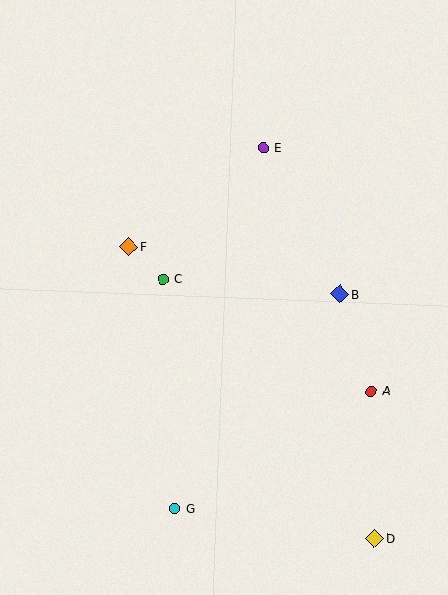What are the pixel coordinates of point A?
Point A is at (371, 391).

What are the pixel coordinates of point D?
Point D is at (375, 538).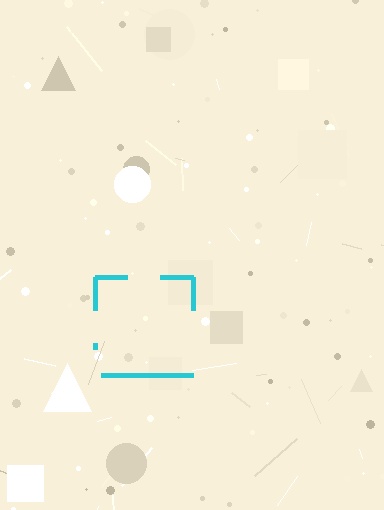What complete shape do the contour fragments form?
The contour fragments form a square.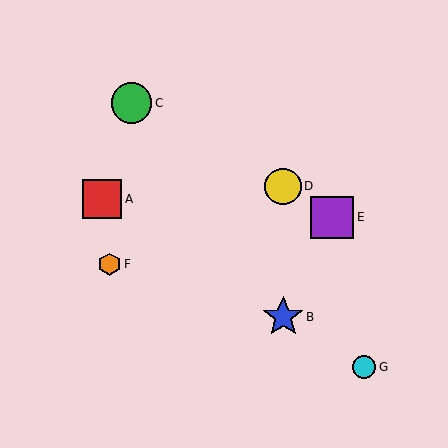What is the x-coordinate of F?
Object F is at x≈109.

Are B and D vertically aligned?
Yes, both are at x≈283.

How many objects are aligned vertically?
2 objects (B, D) are aligned vertically.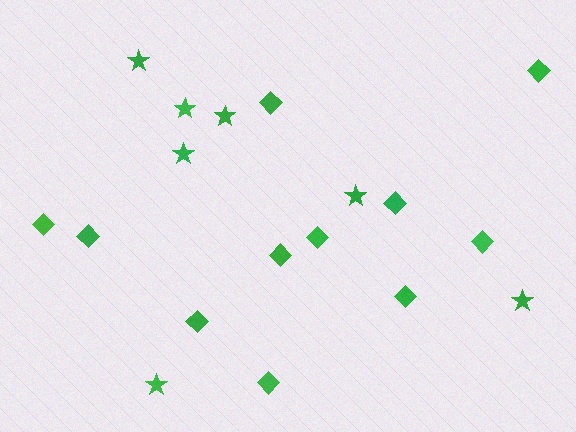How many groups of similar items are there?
There are 2 groups: one group of diamonds (11) and one group of stars (7).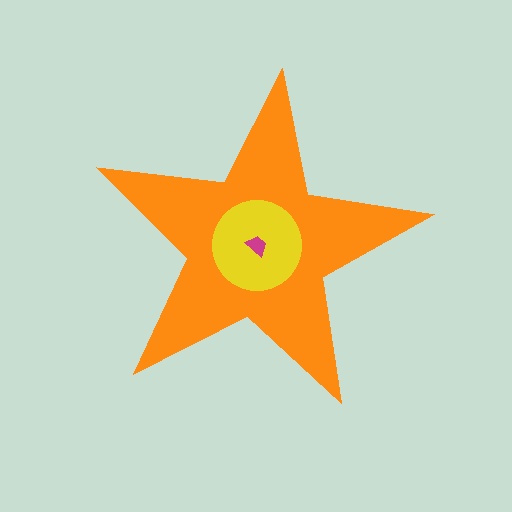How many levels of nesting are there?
3.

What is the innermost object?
The magenta trapezoid.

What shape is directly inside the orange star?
The yellow circle.